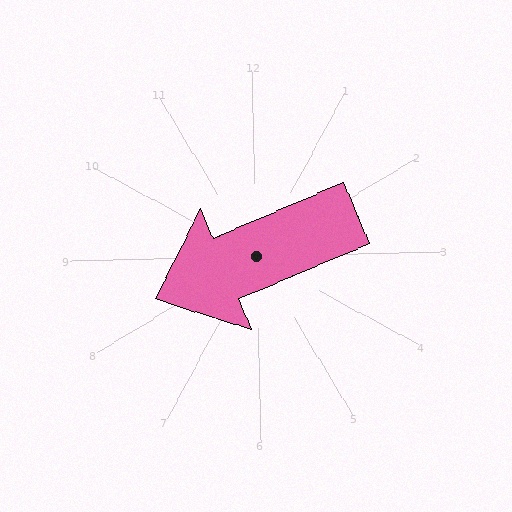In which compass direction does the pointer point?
West.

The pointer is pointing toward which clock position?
Roughly 8 o'clock.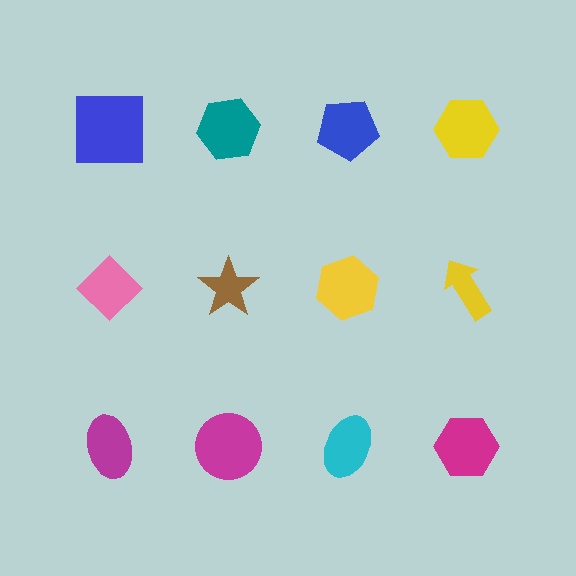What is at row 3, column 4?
A magenta hexagon.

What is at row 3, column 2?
A magenta circle.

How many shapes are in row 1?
4 shapes.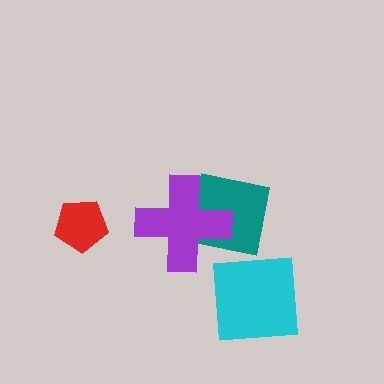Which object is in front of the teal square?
The purple cross is in front of the teal square.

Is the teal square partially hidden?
Yes, it is partially covered by another shape.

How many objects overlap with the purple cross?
1 object overlaps with the purple cross.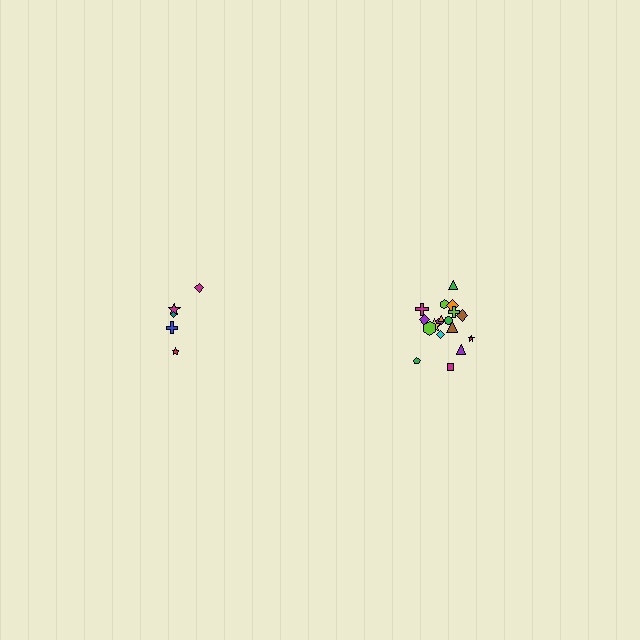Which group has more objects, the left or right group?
The right group.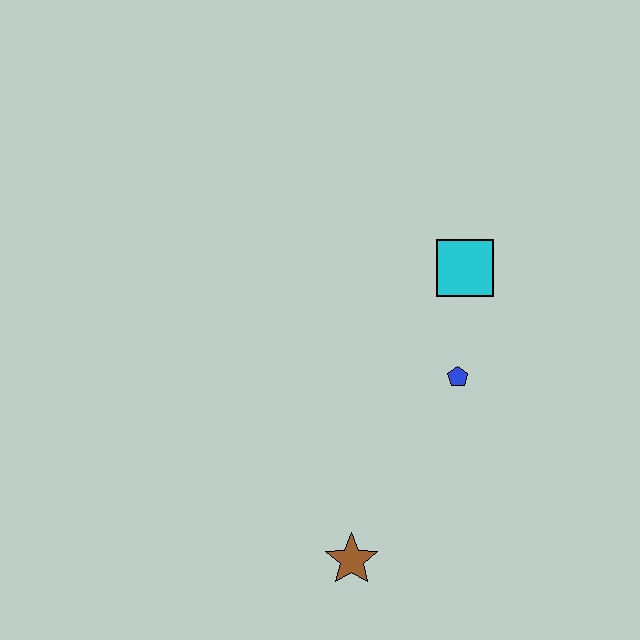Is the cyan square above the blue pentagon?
Yes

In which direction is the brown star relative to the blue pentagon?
The brown star is below the blue pentagon.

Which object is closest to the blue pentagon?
The cyan square is closest to the blue pentagon.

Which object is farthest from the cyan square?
The brown star is farthest from the cyan square.